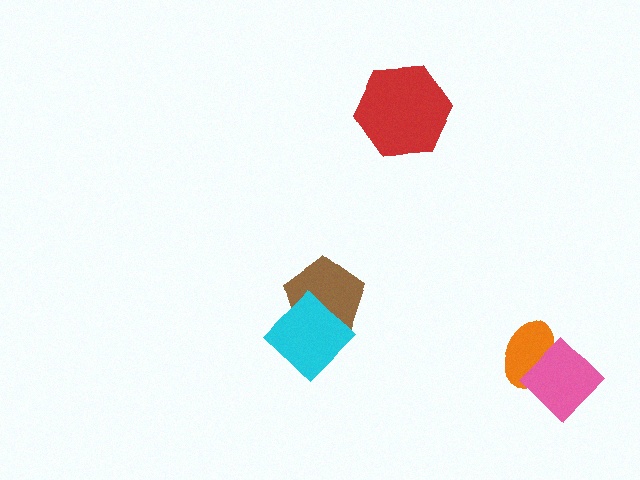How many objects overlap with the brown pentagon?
1 object overlaps with the brown pentagon.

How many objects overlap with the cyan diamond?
1 object overlaps with the cyan diamond.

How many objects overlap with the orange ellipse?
1 object overlaps with the orange ellipse.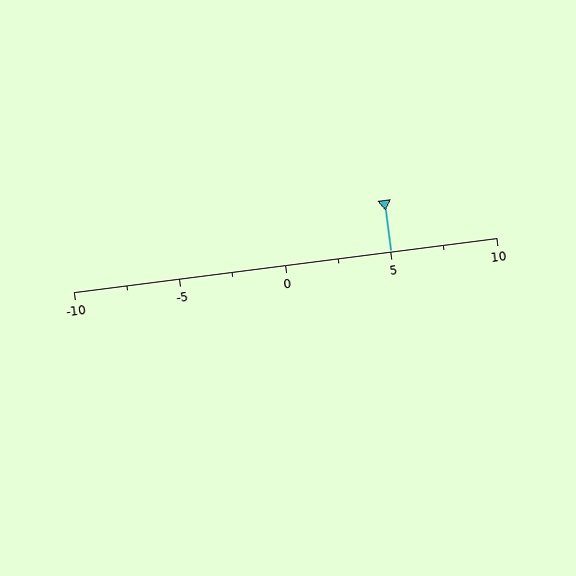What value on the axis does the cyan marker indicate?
The marker indicates approximately 5.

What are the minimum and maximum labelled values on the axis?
The axis runs from -10 to 10.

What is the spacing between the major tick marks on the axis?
The major ticks are spaced 5 apart.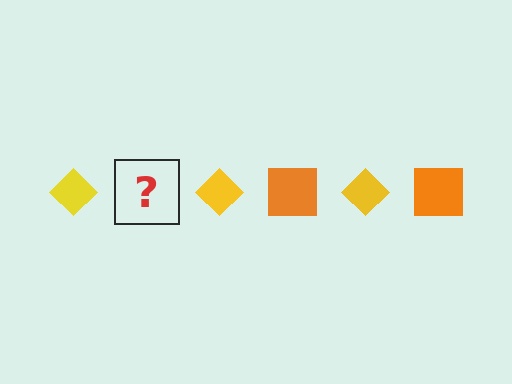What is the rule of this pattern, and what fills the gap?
The rule is that the pattern alternates between yellow diamond and orange square. The gap should be filled with an orange square.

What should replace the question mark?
The question mark should be replaced with an orange square.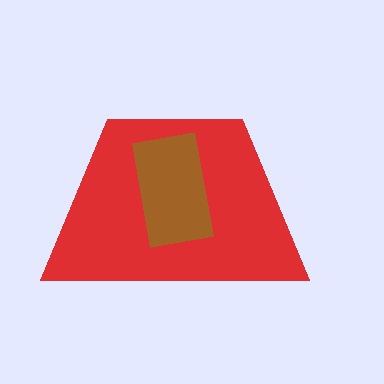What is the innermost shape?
The brown rectangle.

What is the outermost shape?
The red trapezoid.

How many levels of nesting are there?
2.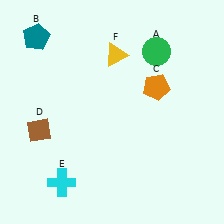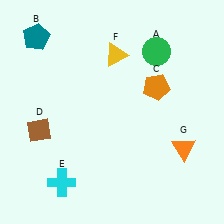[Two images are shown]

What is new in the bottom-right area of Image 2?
An orange triangle (G) was added in the bottom-right area of Image 2.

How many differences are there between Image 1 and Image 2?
There is 1 difference between the two images.